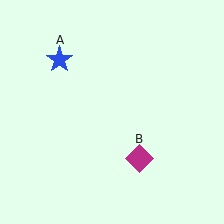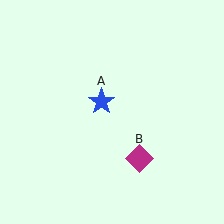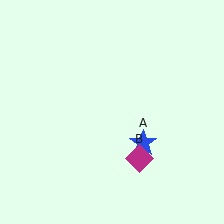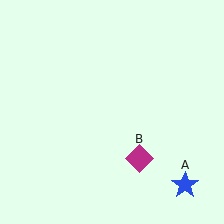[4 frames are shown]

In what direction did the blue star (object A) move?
The blue star (object A) moved down and to the right.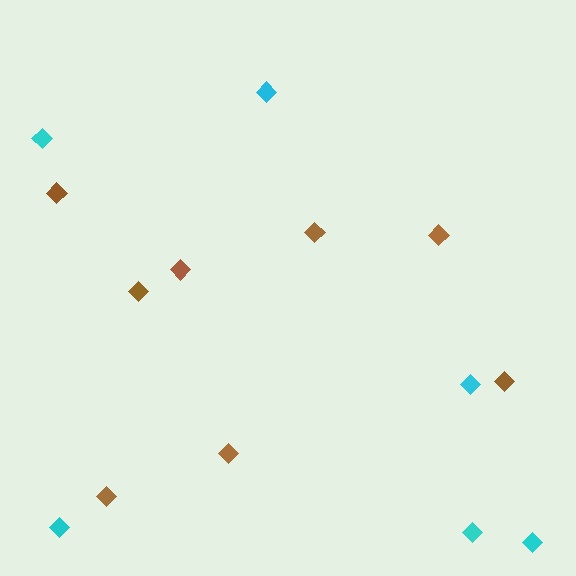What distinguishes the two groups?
There are 2 groups: one group of cyan diamonds (6) and one group of brown diamonds (8).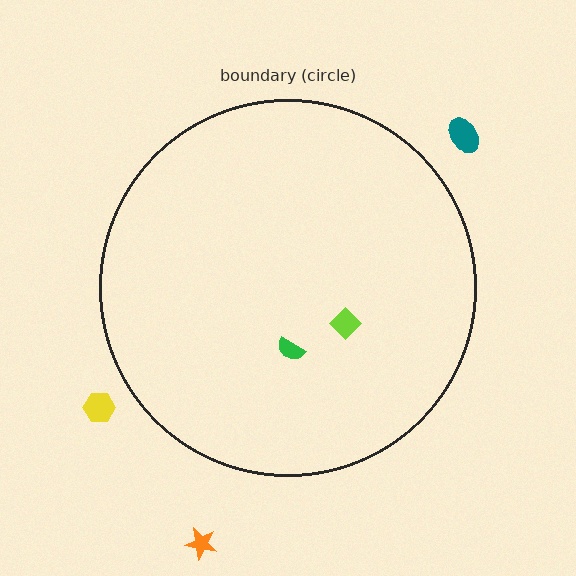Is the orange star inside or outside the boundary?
Outside.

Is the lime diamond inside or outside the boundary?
Inside.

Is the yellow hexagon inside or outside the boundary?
Outside.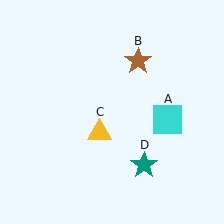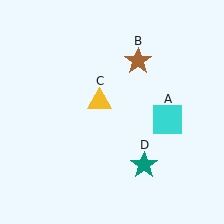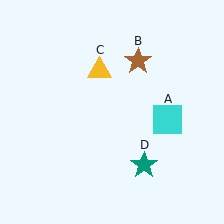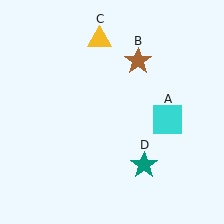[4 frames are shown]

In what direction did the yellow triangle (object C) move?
The yellow triangle (object C) moved up.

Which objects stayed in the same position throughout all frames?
Cyan square (object A) and brown star (object B) and teal star (object D) remained stationary.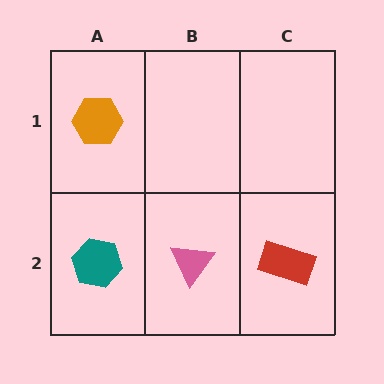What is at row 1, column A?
An orange hexagon.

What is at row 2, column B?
A pink triangle.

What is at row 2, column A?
A teal hexagon.